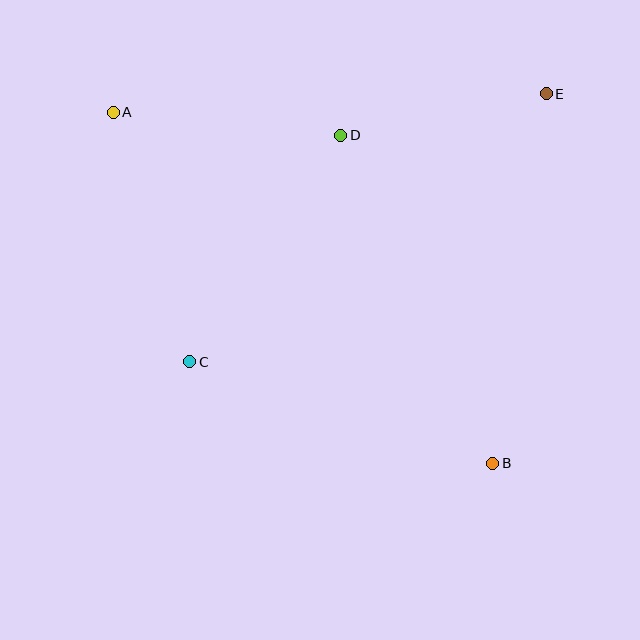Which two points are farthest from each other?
Points A and B are farthest from each other.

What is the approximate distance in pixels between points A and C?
The distance between A and C is approximately 261 pixels.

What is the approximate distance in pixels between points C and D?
The distance between C and D is approximately 272 pixels.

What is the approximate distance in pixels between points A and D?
The distance between A and D is approximately 229 pixels.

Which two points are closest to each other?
Points D and E are closest to each other.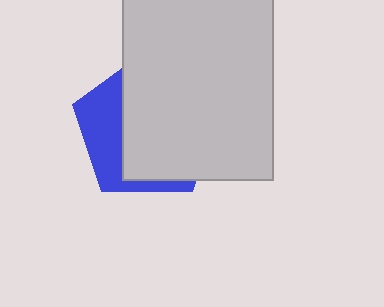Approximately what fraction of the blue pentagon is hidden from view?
Roughly 68% of the blue pentagon is hidden behind the light gray rectangle.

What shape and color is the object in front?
The object in front is a light gray rectangle.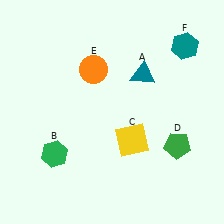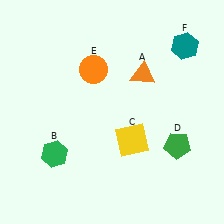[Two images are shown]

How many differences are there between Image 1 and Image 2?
There is 1 difference between the two images.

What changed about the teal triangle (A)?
In Image 1, A is teal. In Image 2, it changed to orange.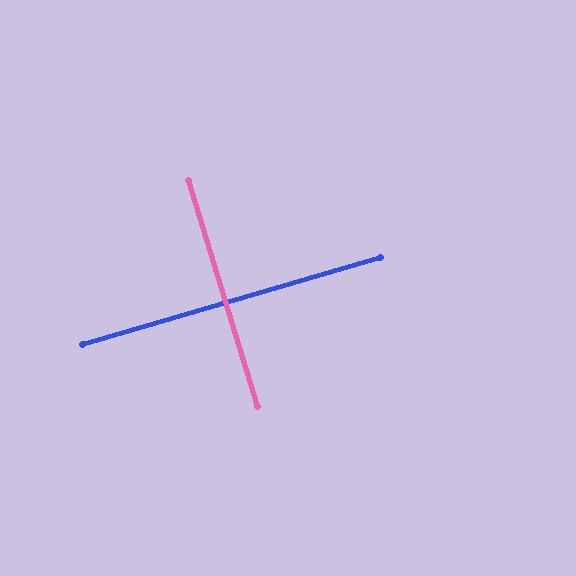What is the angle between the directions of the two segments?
Approximately 89 degrees.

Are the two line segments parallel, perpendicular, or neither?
Perpendicular — they meet at approximately 89°.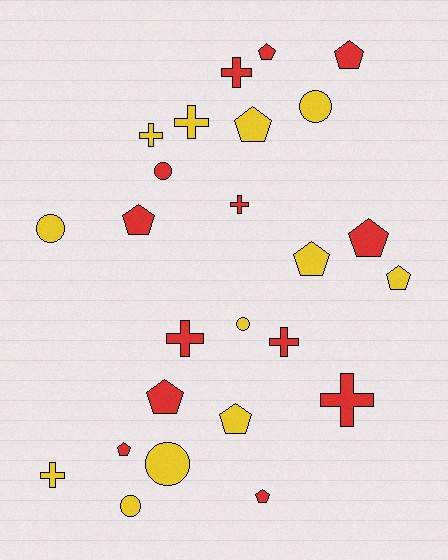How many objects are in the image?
There are 25 objects.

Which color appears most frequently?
Red, with 13 objects.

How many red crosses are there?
There are 5 red crosses.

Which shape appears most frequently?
Pentagon, with 11 objects.